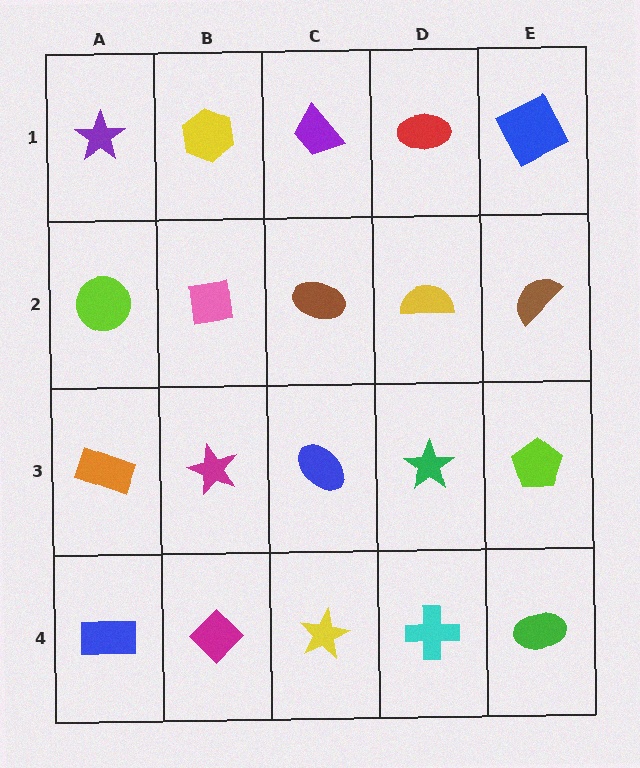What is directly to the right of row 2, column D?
A brown semicircle.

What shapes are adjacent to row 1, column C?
A brown ellipse (row 2, column C), a yellow hexagon (row 1, column B), a red ellipse (row 1, column D).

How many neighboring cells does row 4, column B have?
3.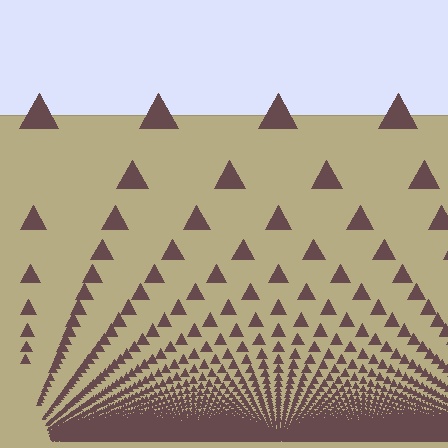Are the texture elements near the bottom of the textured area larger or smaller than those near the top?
Smaller. The gradient is inverted — elements near the bottom are smaller and denser.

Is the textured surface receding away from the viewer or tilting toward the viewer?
The surface appears to tilt toward the viewer. Texture elements get larger and sparser toward the top.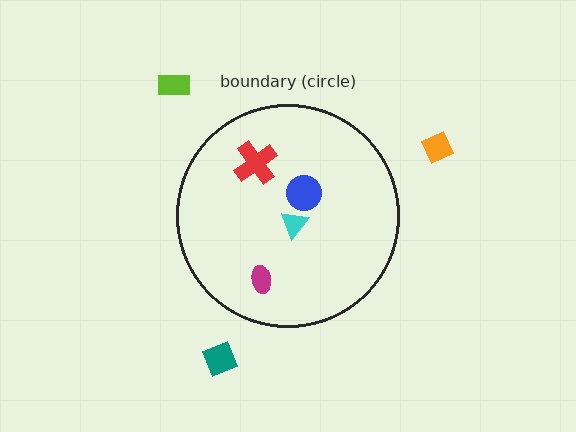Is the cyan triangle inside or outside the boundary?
Inside.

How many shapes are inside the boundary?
4 inside, 3 outside.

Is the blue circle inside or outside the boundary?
Inside.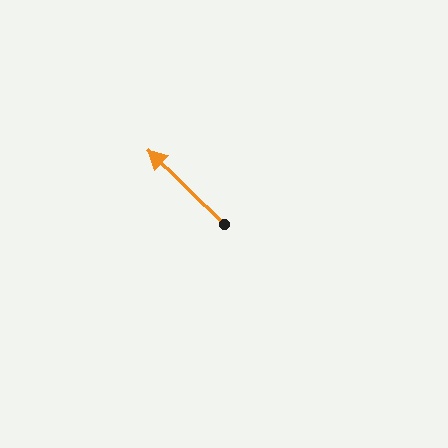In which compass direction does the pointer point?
Northwest.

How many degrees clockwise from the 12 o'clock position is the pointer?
Approximately 314 degrees.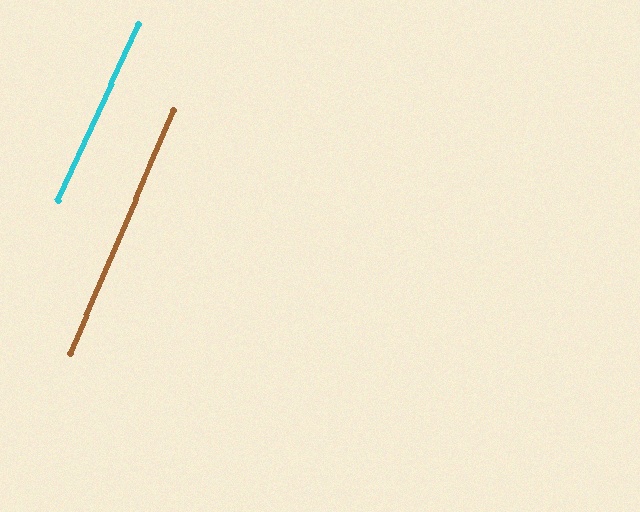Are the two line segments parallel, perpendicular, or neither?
Parallel — their directions differ by only 1.5°.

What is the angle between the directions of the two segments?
Approximately 2 degrees.